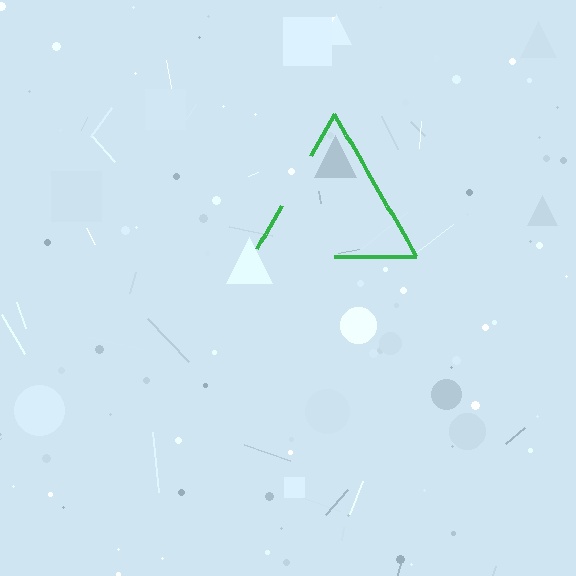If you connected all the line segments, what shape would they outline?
They would outline a triangle.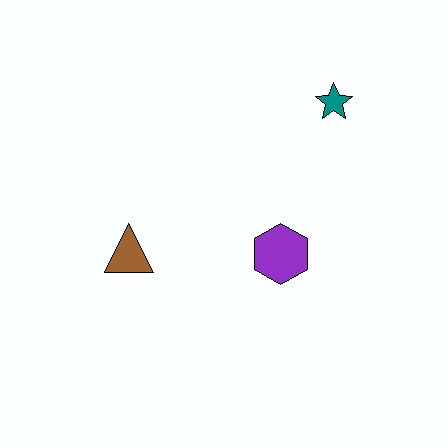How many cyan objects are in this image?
There are no cyan objects.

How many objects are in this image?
There are 3 objects.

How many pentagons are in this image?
There are no pentagons.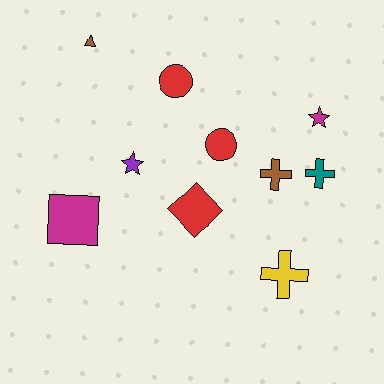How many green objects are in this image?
There are no green objects.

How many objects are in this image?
There are 10 objects.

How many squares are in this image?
There is 1 square.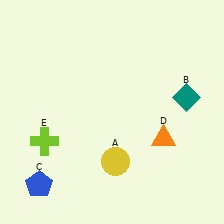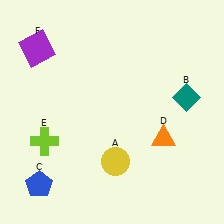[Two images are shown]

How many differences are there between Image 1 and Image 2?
There is 1 difference between the two images.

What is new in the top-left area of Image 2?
A purple square (F) was added in the top-left area of Image 2.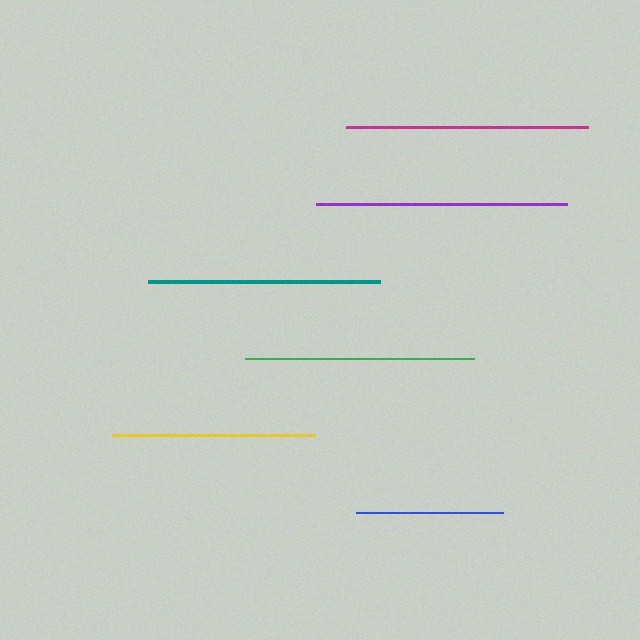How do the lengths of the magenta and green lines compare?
The magenta and green lines are approximately the same length.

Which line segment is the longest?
The purple line is the longest at approximately 251 pixels.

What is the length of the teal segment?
The teal segment is approximately 232 pixels long.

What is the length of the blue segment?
The blue segment is approximately 147 pixels long.